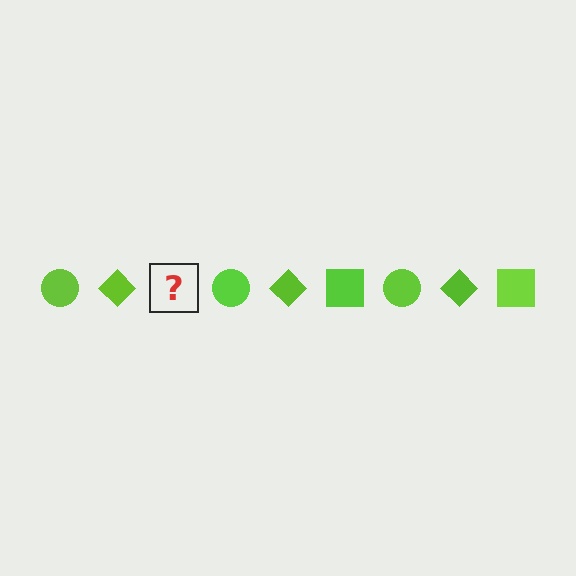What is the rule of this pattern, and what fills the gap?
The rule is that the pattern cycles through circle, diamond, square shapes in lime. The gap should be filled with a lime square.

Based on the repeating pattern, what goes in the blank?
The blank should be a lime square.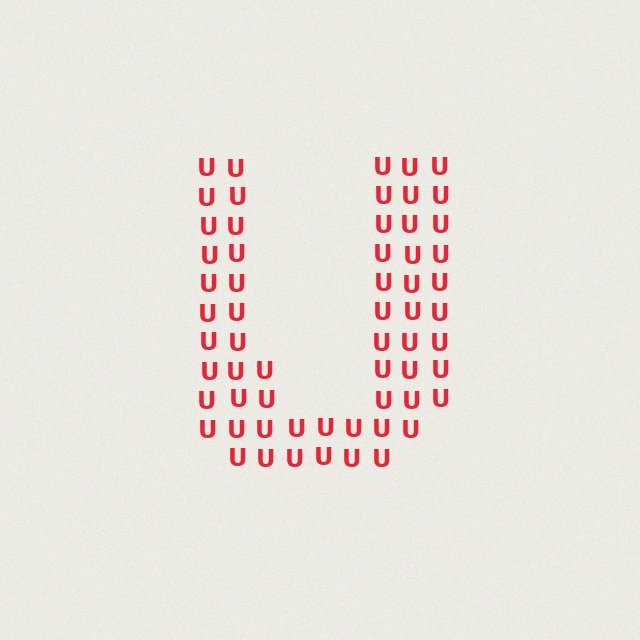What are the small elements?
The small elements are letter U's.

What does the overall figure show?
The overall figure shows the letter U.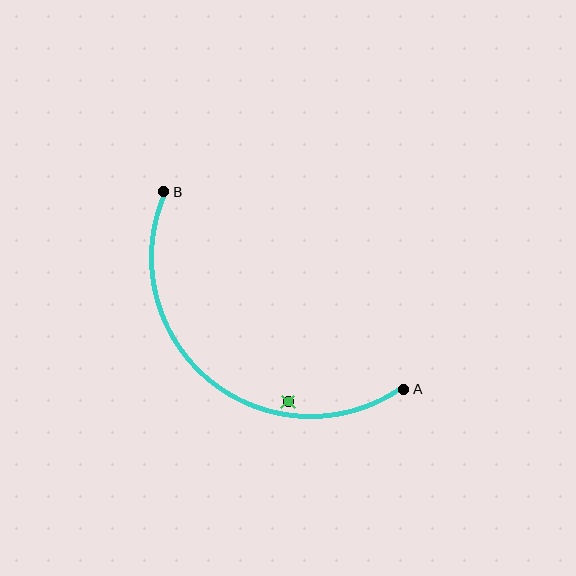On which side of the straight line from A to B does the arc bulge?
The arc bulges below and to the left of the straight line connecting A and B.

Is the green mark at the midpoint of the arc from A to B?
No — the green mark does not lie on the arc at all. It sits slightly inside the curve.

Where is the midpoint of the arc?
The arc midpoint is the point on the curve farthest from the straight line joining A and B. It sits below and to the left of that line.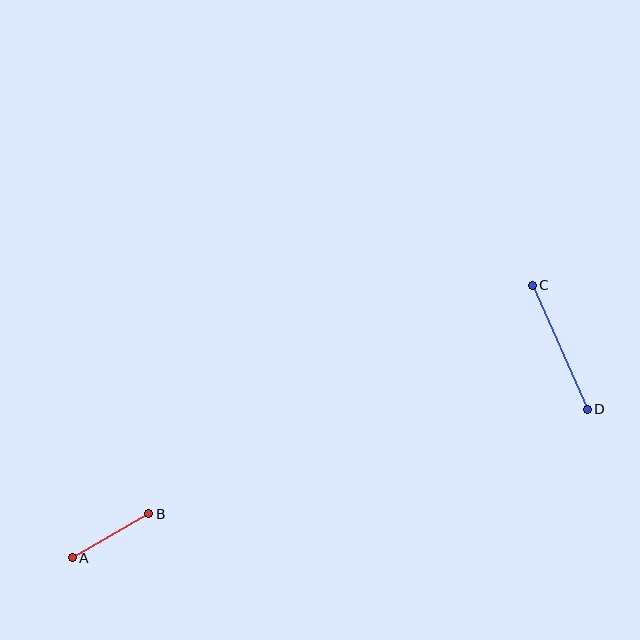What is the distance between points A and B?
The distance is approximately 88 pixels.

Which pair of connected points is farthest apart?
Points C and D are farthest apart.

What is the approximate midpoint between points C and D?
The midpoint is at approximately (560, 347) pixels.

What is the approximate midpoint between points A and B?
The midpoint is at approximately (110, 536) pixels.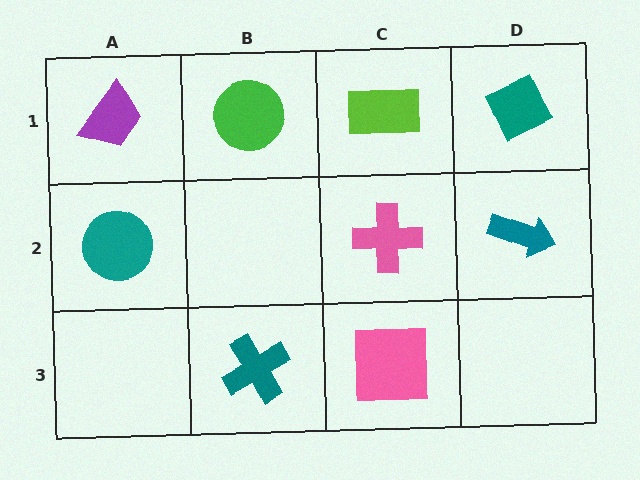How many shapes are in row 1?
4 shapes.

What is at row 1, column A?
A purple trapezoid.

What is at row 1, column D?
A teal diamond.